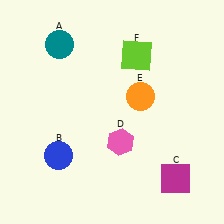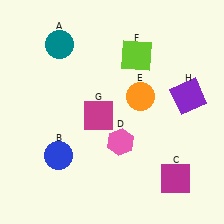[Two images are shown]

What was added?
A magenta square (G), a purple square (H) were added in Image 2.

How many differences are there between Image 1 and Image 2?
There are 2 differences between the two images.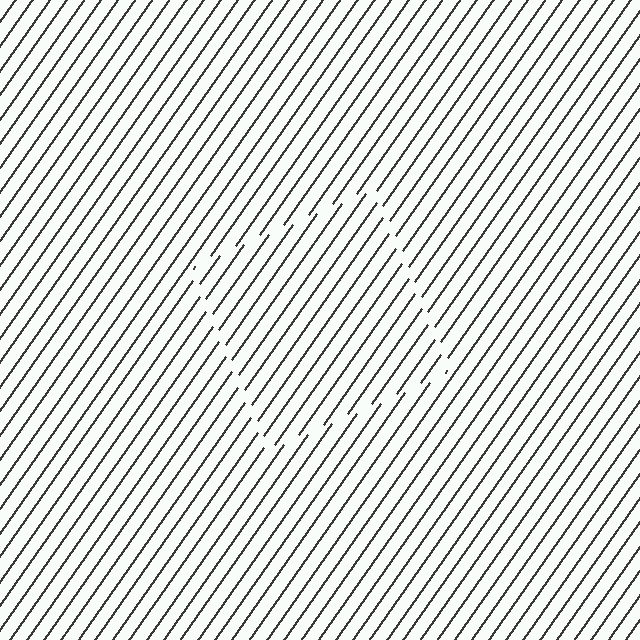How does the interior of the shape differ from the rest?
The interior of the shape contains the same grating, shifted by half a period — the contour is defined by the phase discontinuity where line-ends from the inner and outer gratings abut.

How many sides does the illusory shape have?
4 sides — the line-ends trace a square.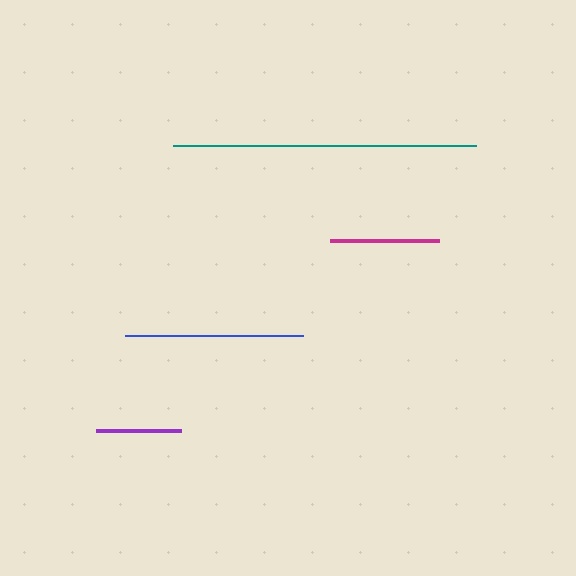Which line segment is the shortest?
The purple line is the shortest at approximately 85 pixels.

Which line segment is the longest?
The teal line is the longest at approximately 303 pixels.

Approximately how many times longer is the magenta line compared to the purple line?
The magenta line is approximately 1.3 times the length of the purple line.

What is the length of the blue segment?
The blue segment is approximately 178 pixels long.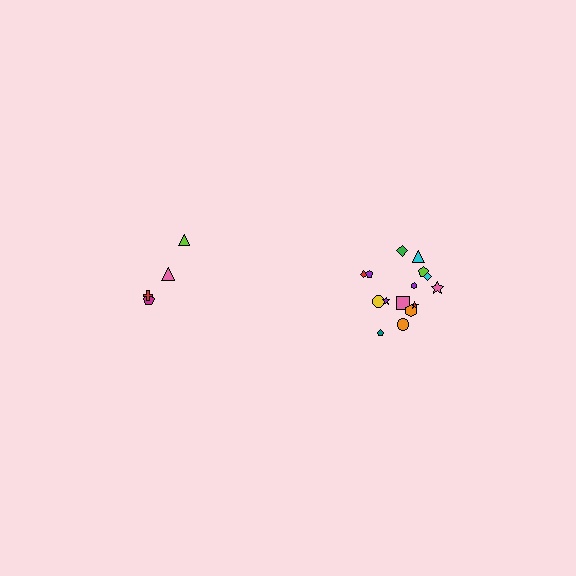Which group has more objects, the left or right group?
The right group.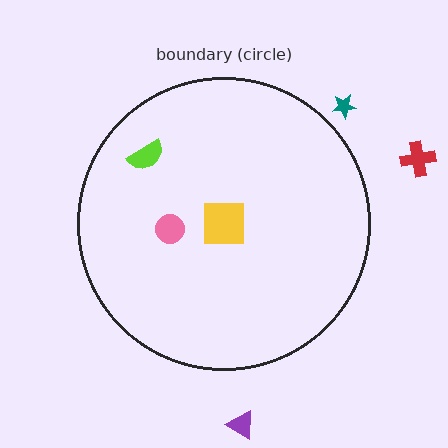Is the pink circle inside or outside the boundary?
Inside.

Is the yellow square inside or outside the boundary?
Inside.